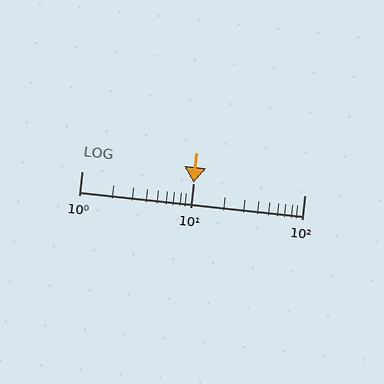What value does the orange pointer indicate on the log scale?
The pointer indicates approximately 10.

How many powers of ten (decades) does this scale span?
The scale spans 2 decades, from 1 to 100.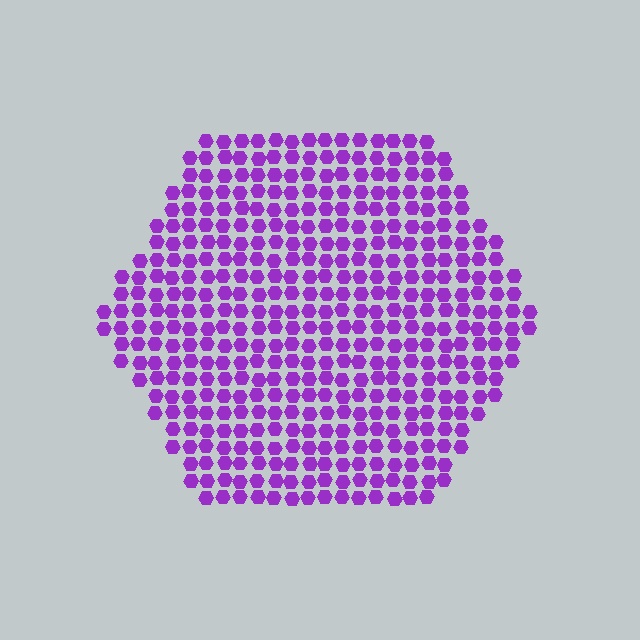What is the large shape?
The large shape is a hexagon.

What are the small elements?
The small elements are hexagons.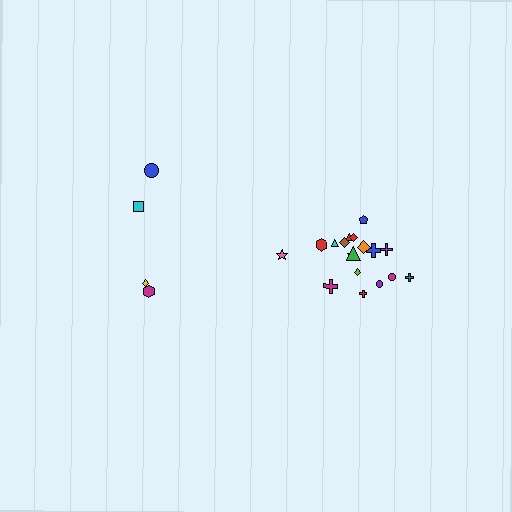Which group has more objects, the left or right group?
The right group.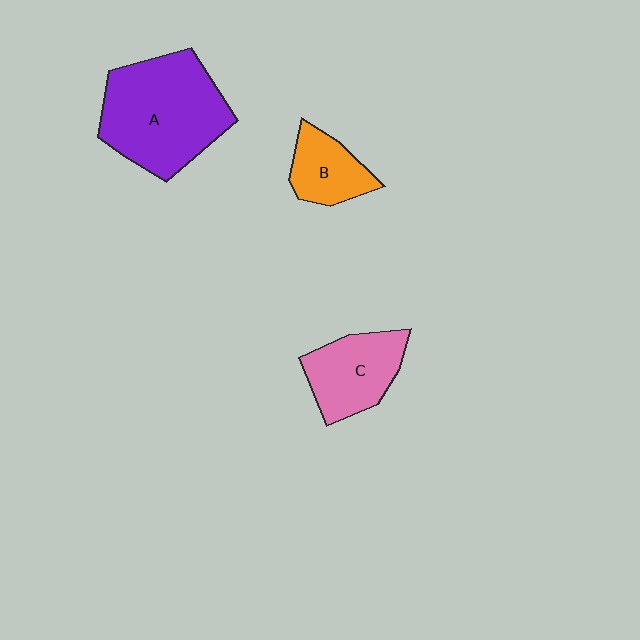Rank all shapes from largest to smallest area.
From largest to smallest: A (purple), C (pink), B (orange).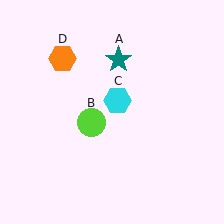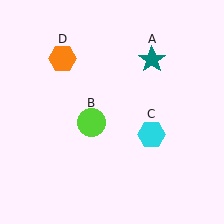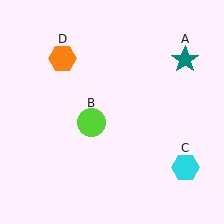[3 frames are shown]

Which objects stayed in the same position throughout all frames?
Lime circle (object B) and orange hexagon (object D) remained stationary.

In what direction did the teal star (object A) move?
The teal star (object A) moved right.